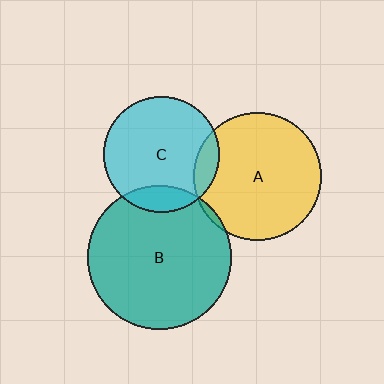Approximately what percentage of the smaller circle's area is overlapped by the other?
Approximately 10%.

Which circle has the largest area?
Circle B (teal).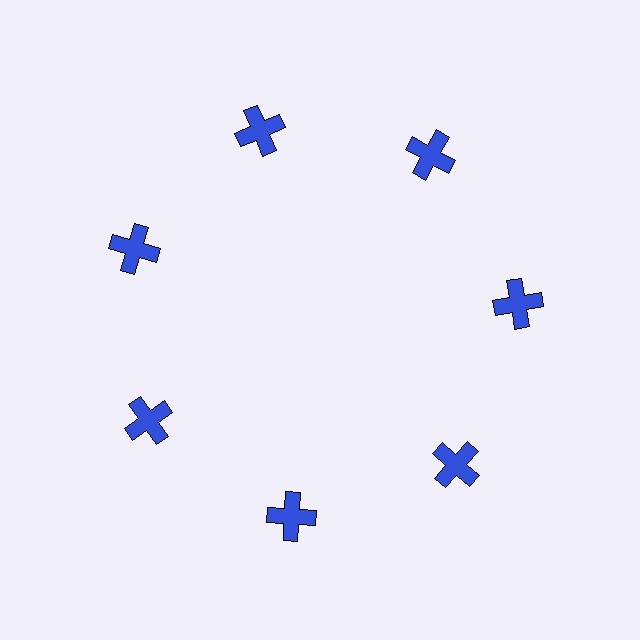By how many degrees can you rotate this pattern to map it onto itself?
The pattern maps onto itself every 51 degrees of rotation.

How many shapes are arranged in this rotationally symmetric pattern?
There are 7 shapes, arranged in 7 groups of 1.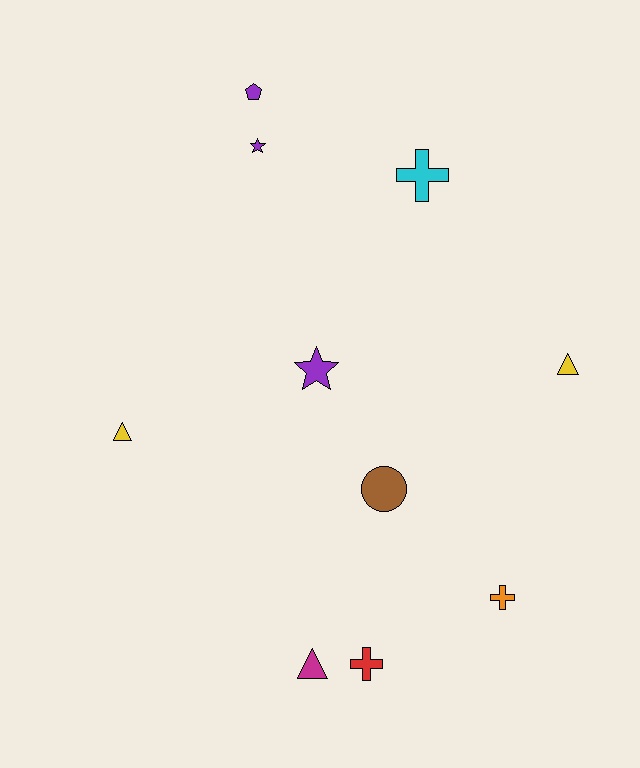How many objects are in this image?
There are 10 objects.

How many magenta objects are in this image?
There is 1 magenta object.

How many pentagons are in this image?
There is 1 pentagon.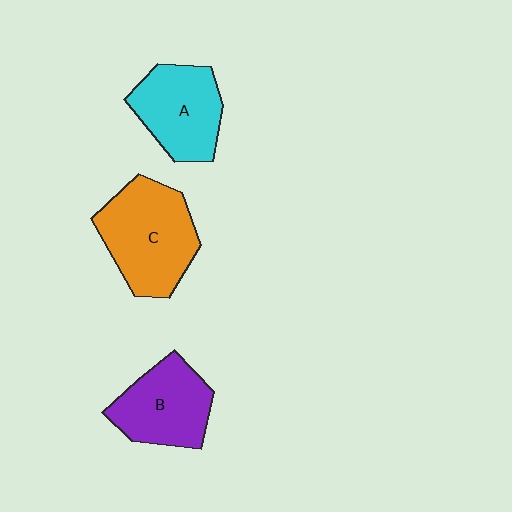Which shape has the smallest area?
Shape B (purple).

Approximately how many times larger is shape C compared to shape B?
Approximately 1.3 times.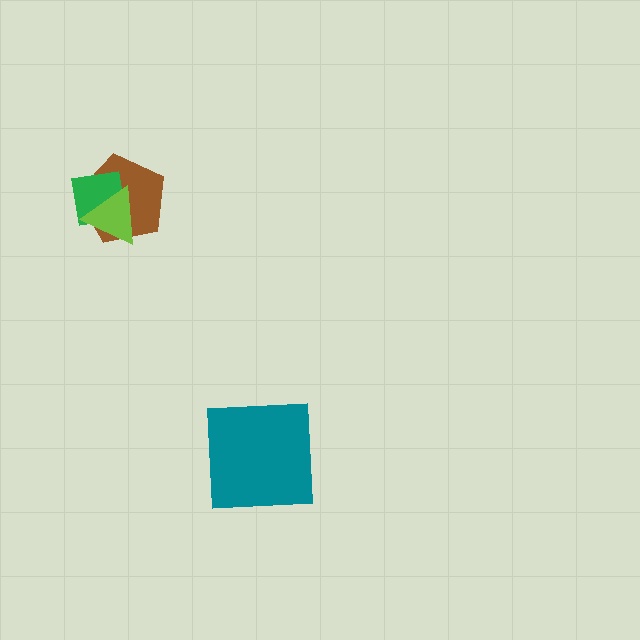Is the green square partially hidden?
Yes, it is partially covered by another shape.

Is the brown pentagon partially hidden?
Yes, it is partially covered by another shape.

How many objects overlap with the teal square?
0 objects overlap with the teal square.